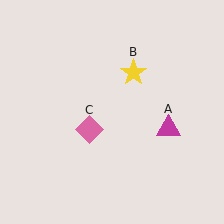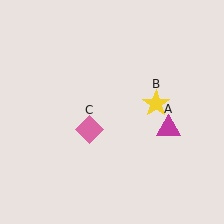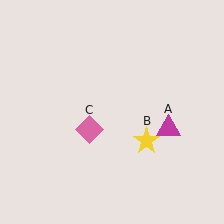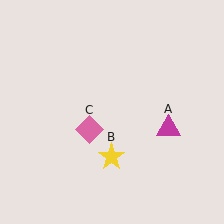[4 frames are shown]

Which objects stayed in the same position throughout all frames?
Magenta triangle (object A) and pink diamond (object C) remained stationary.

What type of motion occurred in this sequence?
The yellow star (object B) rotated clockwise around the center of the scene.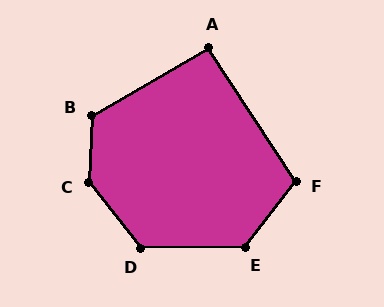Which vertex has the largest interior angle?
C, at approximately 139 degrees.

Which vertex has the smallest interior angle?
A, at approximately 93 degrees.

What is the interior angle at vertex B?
Approximately 123 degrees (obtuse).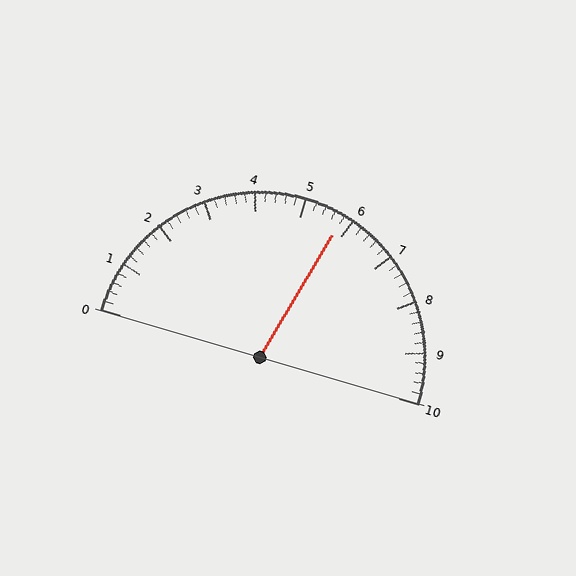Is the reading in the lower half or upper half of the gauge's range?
The reading is in the upper half of the range (0 to 10).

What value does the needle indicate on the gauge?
The needle indicates approximately 5.8.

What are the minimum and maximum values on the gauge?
The gauge ranges from 0 to 10.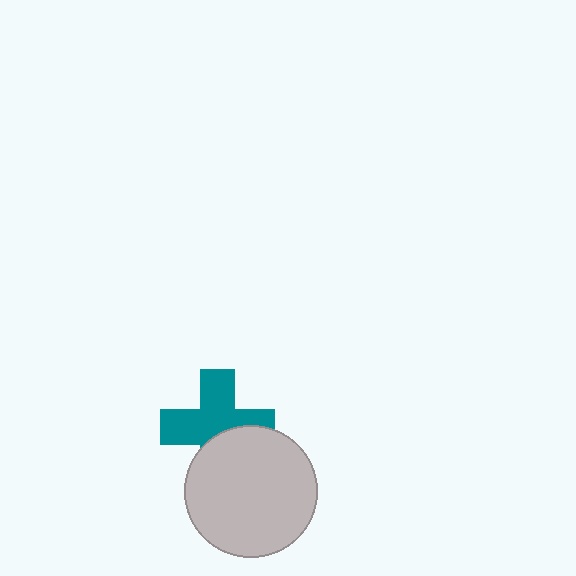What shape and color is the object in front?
The object in front is a light gray circle.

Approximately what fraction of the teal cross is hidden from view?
Roughly 37% of the teal cross is hidden behind the light gray circle.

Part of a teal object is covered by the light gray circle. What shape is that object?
It is a cross.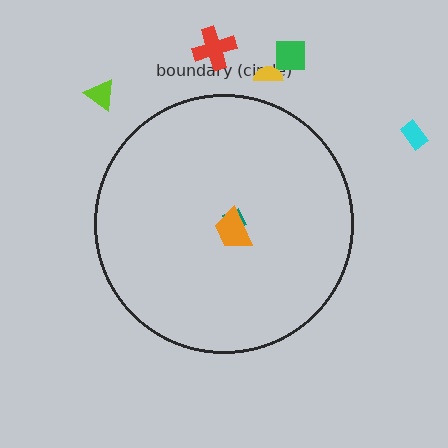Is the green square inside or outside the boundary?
Outside.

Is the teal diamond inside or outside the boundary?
Inside.